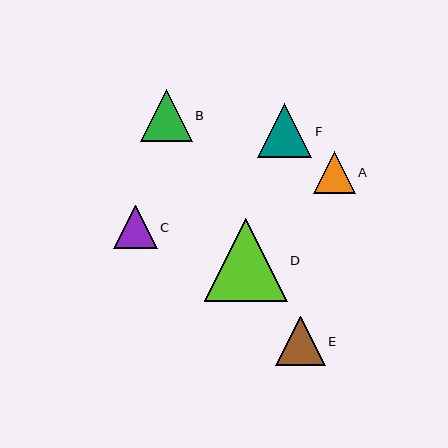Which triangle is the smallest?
Triangle A is the smallest with a size of approximately 42 pixels.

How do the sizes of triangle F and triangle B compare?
Triangle F and triangle B are approximately the same size.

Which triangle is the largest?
Triangle D is the largest with a size of approximately 83 pixels.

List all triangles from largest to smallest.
From largest to smallest: D, F, B, E, C, A.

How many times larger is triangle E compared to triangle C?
Triangle E is approximately 1.1 times the size of triangle C.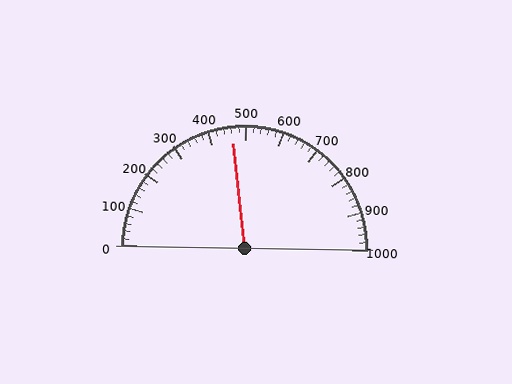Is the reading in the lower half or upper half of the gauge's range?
The reading is in the lower half of the range (0 to 1000).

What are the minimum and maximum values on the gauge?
The gauge ranges from 0 to 1000.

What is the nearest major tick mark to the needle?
The nearest major tick mark is 500.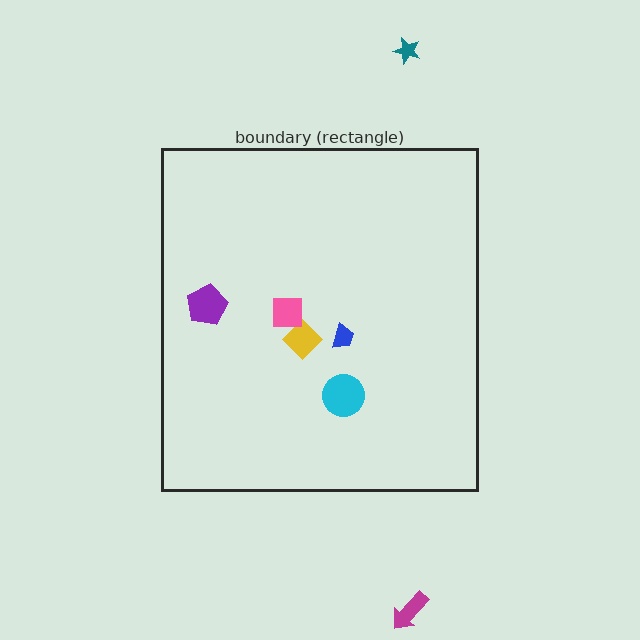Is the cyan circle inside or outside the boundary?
Inside.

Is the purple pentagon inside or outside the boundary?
Inside.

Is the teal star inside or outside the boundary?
Outside.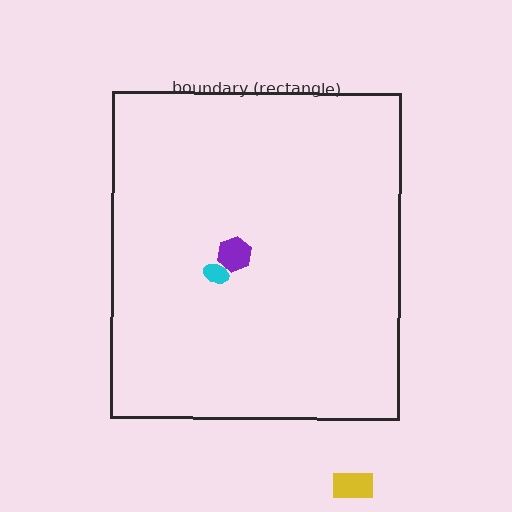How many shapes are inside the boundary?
2 inside, 1 outside.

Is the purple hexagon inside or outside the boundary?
Inside.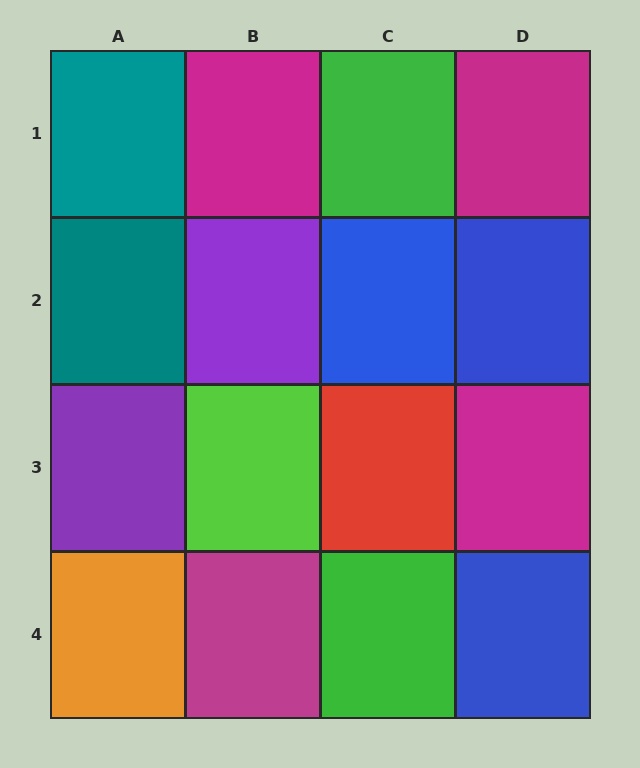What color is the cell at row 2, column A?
Teal.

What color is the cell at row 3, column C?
Red.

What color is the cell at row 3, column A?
Purple.